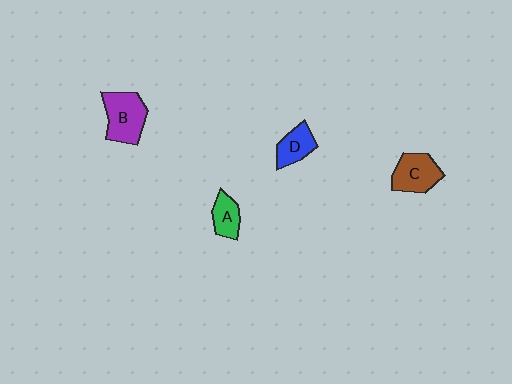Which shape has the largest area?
Shape B (purple).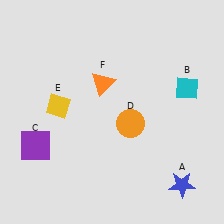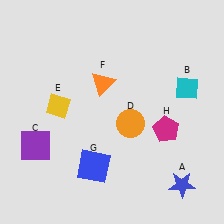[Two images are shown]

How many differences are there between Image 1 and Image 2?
There are 2 differences between the two images.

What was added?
A blue square (G), a magenta pentagon (H) were added in Image 2.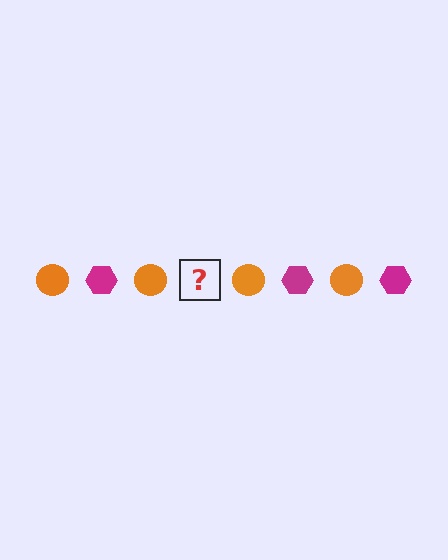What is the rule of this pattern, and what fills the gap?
The rule is that the pattern alternates between orange circle and magenta hexagon. The gap should be filled with a magenta hexagon.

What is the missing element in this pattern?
The missing element is a magenta hexagon.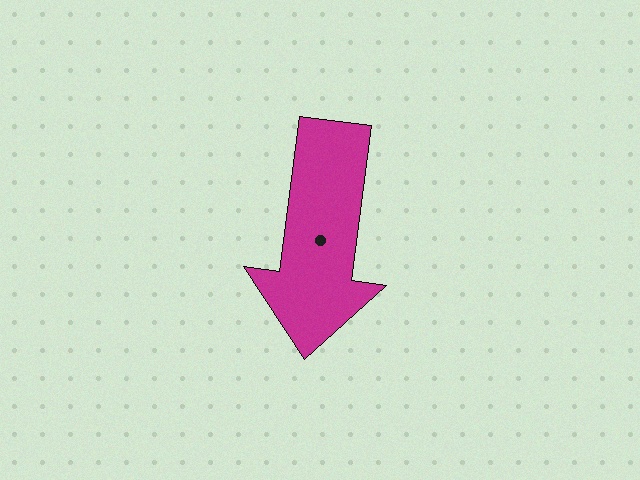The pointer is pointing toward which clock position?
Roughly 6 o'clock.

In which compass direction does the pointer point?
South.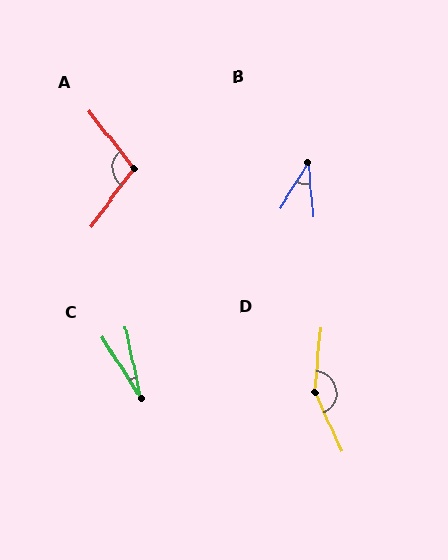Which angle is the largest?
D, at approximately 150 degrees.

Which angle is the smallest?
C, at approximately 20 degrees.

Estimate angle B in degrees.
Approximately 36 degrees.